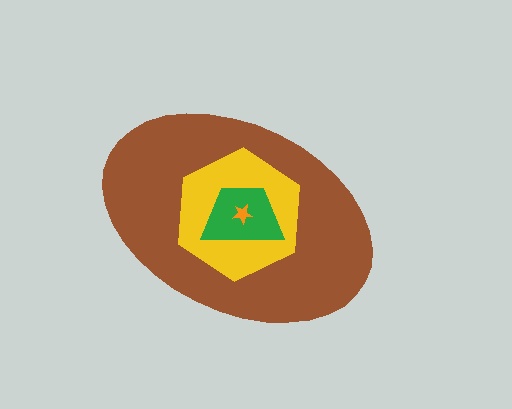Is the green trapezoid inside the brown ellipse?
Yes.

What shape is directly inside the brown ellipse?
The yellow hexagon.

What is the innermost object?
The orange star.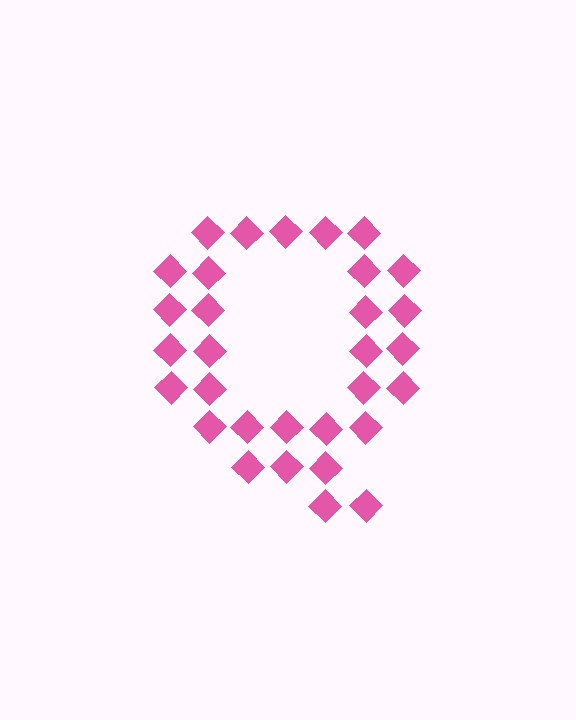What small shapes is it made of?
It is made of small diamonds.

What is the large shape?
The large shape is the letter Q.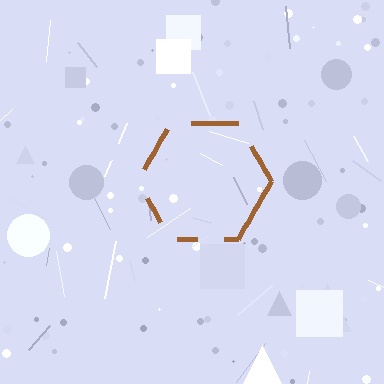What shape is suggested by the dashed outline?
The dashed outline suggests a hexagon.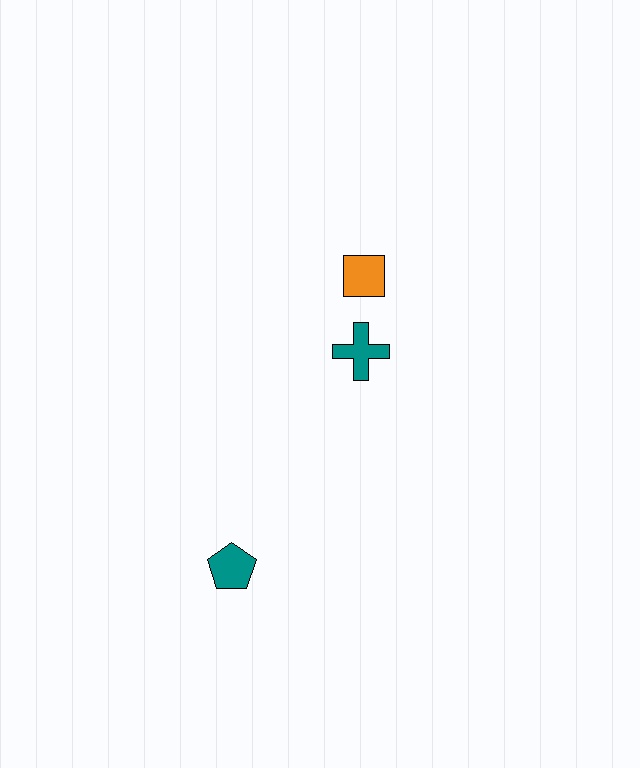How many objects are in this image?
There are 3 objects.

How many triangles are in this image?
There are no triangles.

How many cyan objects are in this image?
There are no cyan objects.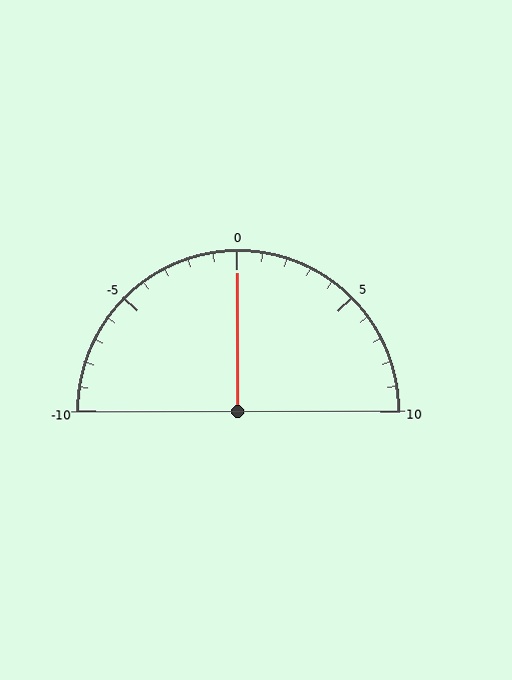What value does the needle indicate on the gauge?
The needle indicates approximately 0.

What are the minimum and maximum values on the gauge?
The gauge ranges from -10 to 10.